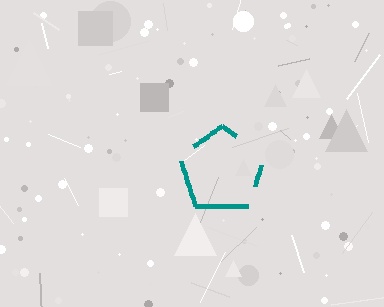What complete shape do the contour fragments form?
The contour fragments form a pentagon.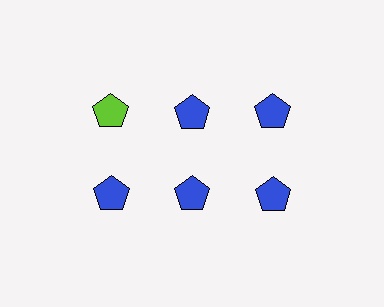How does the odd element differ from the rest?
It has a different color: lime instead of blue.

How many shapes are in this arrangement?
There are 6 shapes arranged in a grid pattern.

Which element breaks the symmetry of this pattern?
The lime pentagon in the top row, leftmost column breaks the symmetry. All other shapes are blue pentagons.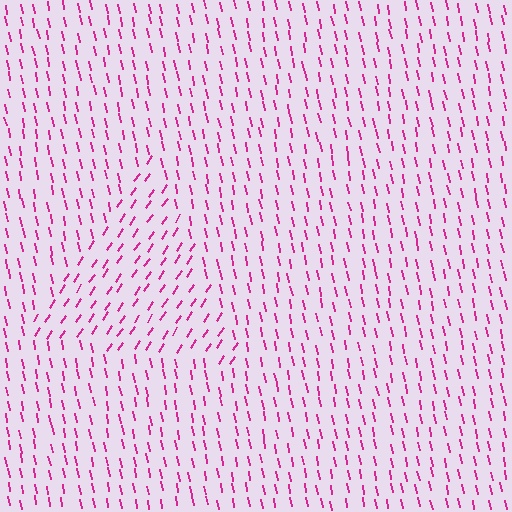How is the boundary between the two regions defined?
The boundary is defined purely by a change in line orientation (approximately 45 degrees difference). All lines are the same color and thickness.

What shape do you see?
I see a triangle.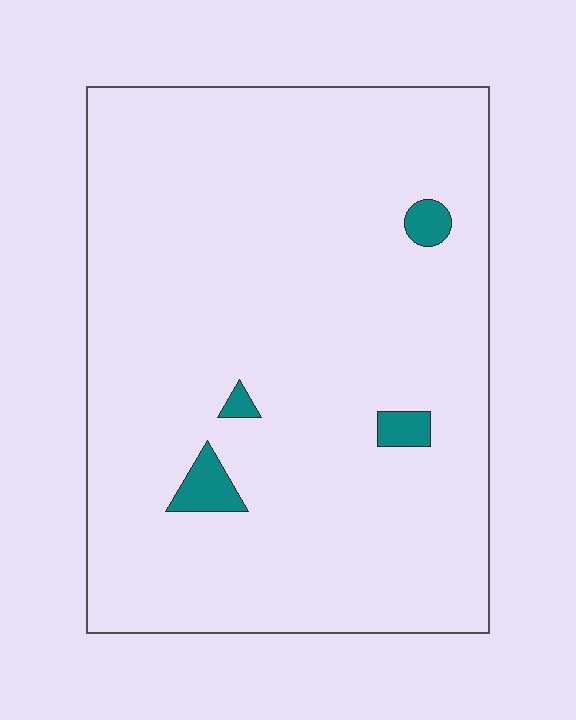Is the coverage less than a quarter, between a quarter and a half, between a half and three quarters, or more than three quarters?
Less than a quarter.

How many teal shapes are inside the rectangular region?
4.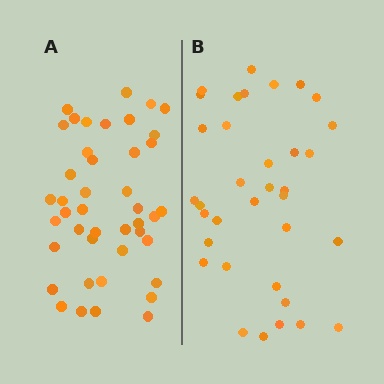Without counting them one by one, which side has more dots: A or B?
Region A (the left region) has more dots.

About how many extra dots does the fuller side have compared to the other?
Region A has roughly 8 or so more dots than region B.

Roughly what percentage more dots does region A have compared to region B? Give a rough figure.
About 25% more.